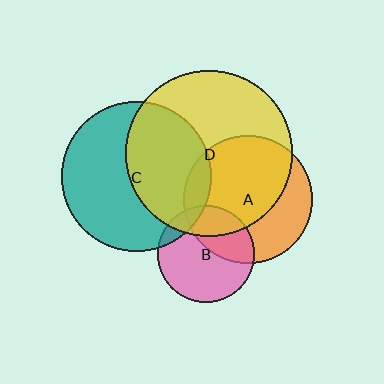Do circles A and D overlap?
Yes.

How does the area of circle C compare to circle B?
Approximately 2.4 times.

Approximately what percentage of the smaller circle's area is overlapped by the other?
Approximately 65%.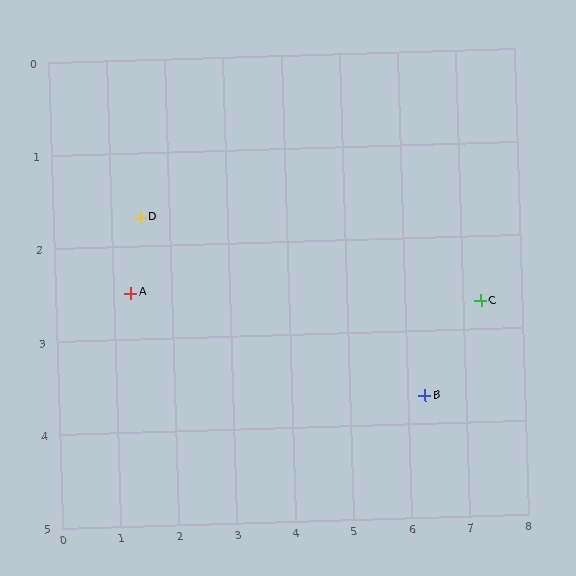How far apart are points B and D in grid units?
Points B and D are about 5.2 grid units apart.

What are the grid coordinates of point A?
Point A is at approximately (1.3, 2.5).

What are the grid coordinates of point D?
Point D is at approximately (1.5, 1.7).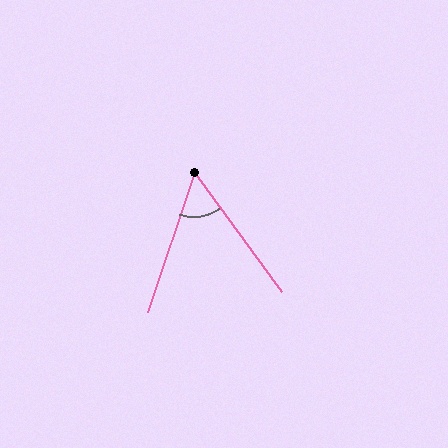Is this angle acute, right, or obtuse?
It is acute.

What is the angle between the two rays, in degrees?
Approximately 55 degrees.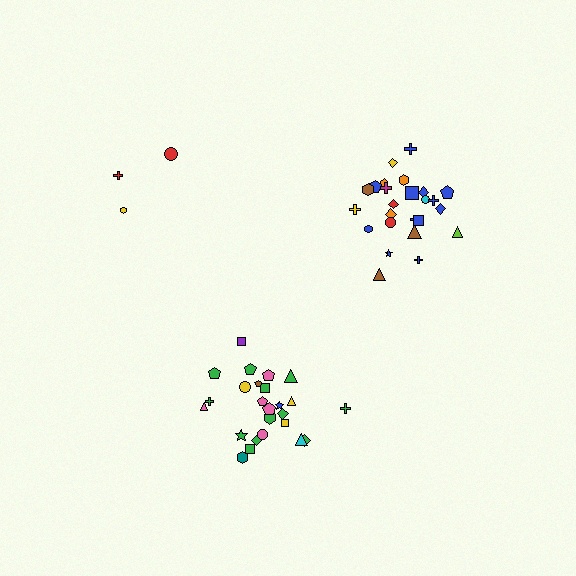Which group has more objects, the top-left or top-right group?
The top-right group.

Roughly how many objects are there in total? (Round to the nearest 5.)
Roughly 55 objects in total.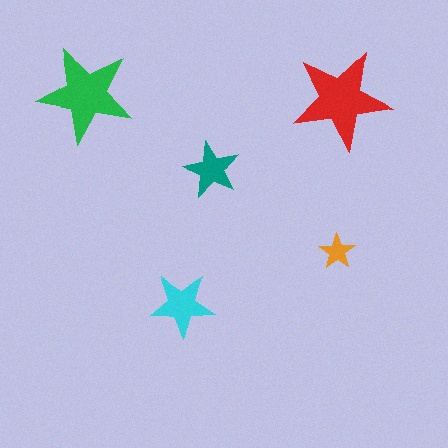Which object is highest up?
The green star is topmost.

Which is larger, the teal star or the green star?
The green one.